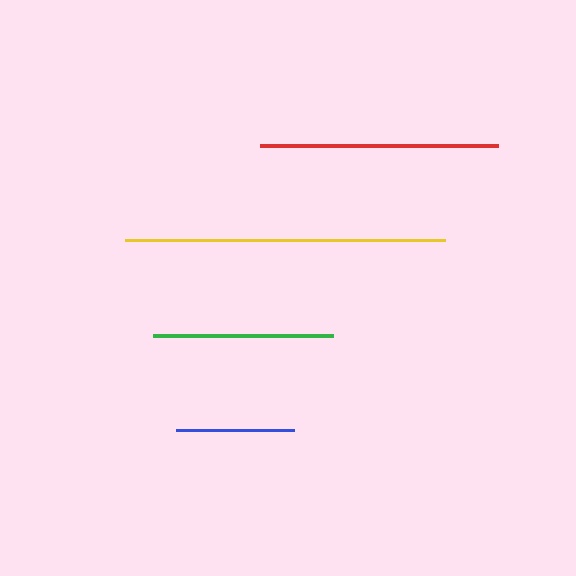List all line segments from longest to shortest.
From longest to shortest: yellow, red, green, blue.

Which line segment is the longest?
The yellow line is the longest at approximately 319 pixels.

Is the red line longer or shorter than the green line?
The red line is longer than the green line.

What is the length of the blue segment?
The blue segment is approximately 118 pixels long.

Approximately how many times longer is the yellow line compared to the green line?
The yellow line is approximately 1.8 times the length of the green line.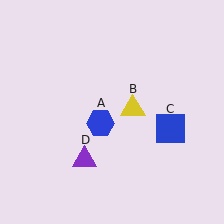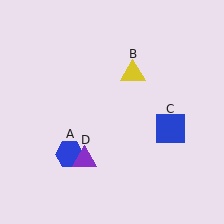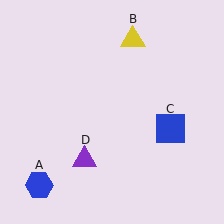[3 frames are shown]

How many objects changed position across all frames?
2 objects changed position: blue hexagon (object A), yellow triangle (object B).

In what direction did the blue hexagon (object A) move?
The blue hexagon (object A) moved down and to the left.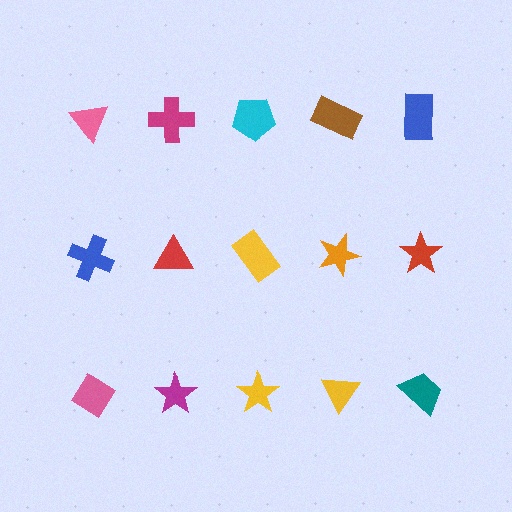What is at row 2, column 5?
A red star.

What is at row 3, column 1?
A pink diamond.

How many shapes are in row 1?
5 shapes.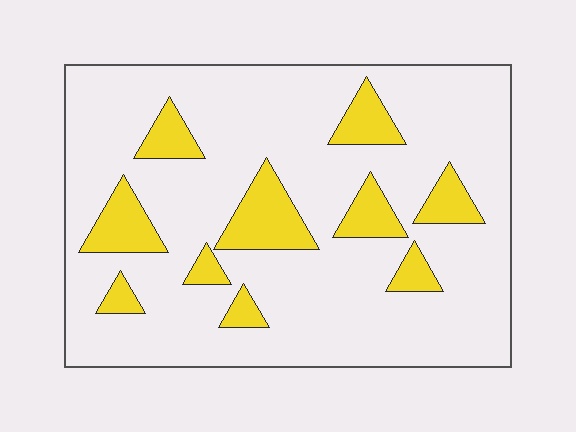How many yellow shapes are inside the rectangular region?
10.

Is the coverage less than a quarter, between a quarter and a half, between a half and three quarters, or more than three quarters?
Less than a quarter.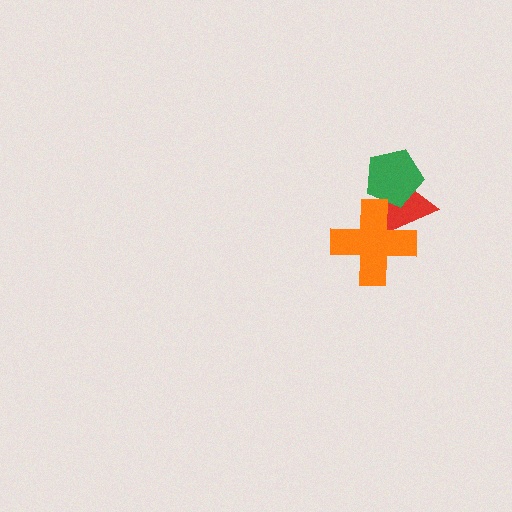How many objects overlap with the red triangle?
2 objects overlap with the red triangle.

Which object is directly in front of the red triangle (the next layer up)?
The green pentagon is directly in front of the red triangle.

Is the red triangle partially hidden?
Yes, it is partially covered by another shape.